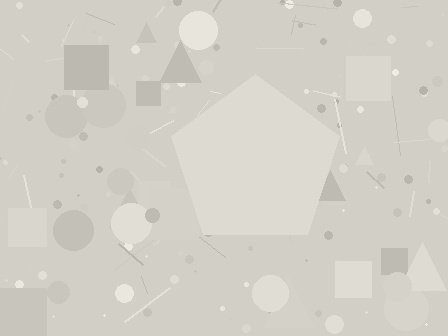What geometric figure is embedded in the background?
A pentagon is embedded in the background.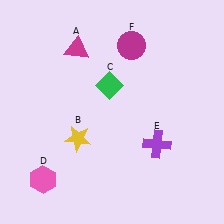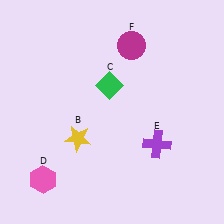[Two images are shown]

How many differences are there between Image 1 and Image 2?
There is 1 difference between the two images.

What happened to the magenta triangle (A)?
The magenta triangle (A) was removed in Image 2. It was in the top-left area of Image 1.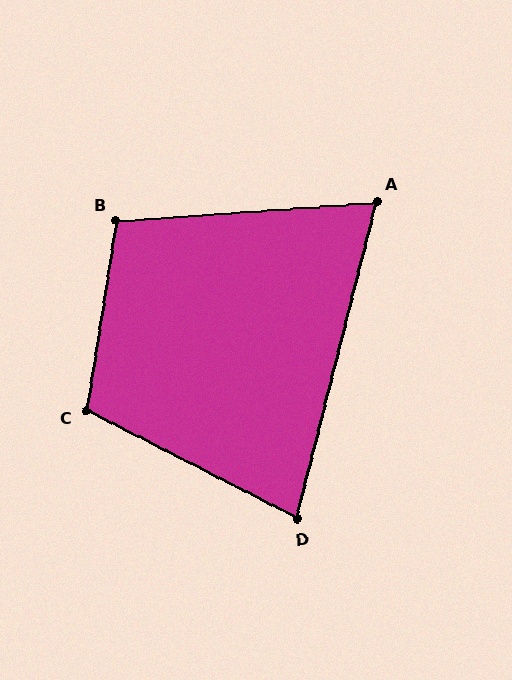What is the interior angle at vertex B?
Approximately 103 degrees (obtuse).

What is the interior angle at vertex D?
Approximately 77 degrees (acute).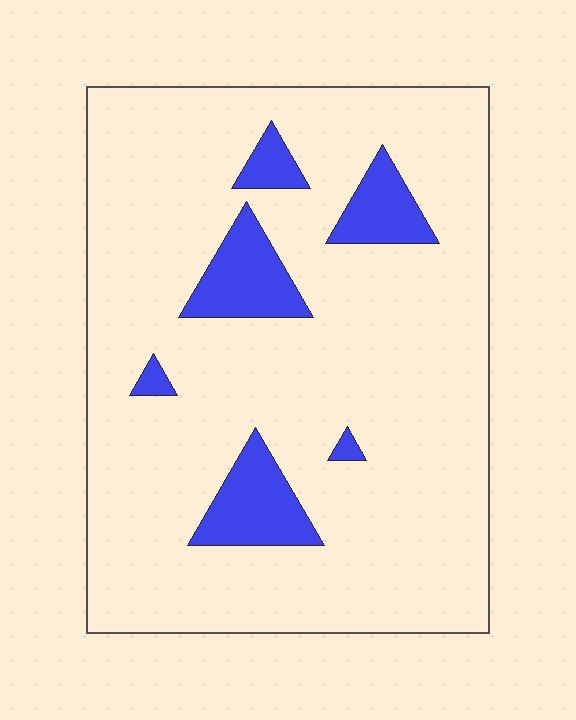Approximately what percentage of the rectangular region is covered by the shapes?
Approximately 10%.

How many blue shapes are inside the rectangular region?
6.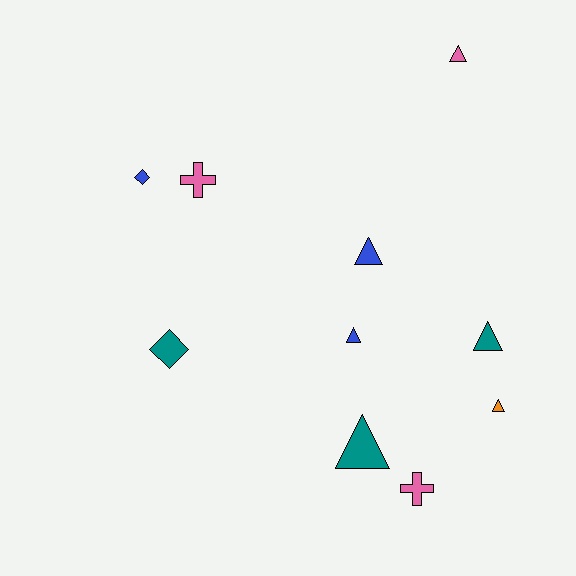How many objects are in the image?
There are 10 objects.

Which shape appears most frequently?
Triangle, with 6 objects.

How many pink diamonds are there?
There are no pink diamonds.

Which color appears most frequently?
Teal, with 3 objects.